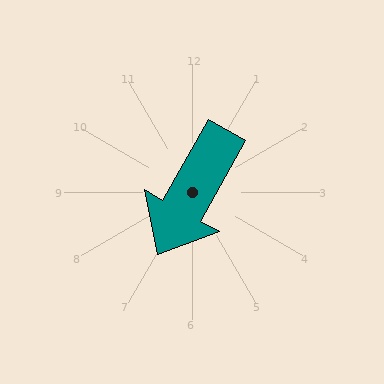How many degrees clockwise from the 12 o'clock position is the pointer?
Approximately 209 degrees.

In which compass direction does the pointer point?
Southwest.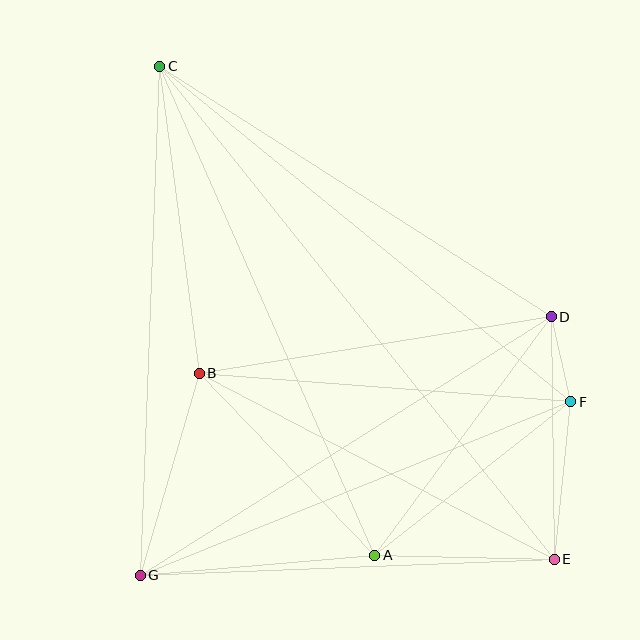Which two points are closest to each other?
Points D and F are closest to each other.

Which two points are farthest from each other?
Points C and E are farthest from each other.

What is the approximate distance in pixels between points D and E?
The distance between D and E is approximately 242 pixels.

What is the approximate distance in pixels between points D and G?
The distance between D and G is approximately 485 pixels.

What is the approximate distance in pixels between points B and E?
The distance between B and E is approximately 400 pixels.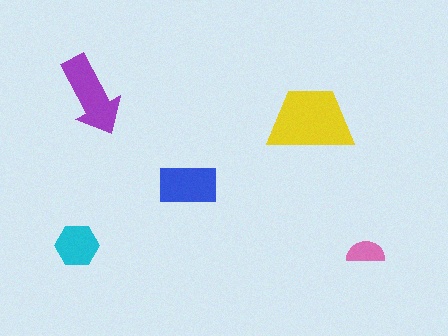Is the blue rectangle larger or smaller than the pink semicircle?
Larger.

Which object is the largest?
The yellow trapezoid.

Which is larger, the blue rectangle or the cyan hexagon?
The blue rectangle.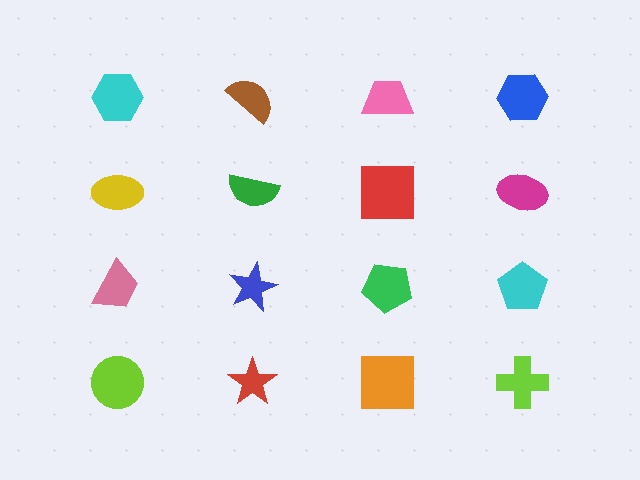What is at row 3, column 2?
A blue star.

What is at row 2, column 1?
A yellow ellipse.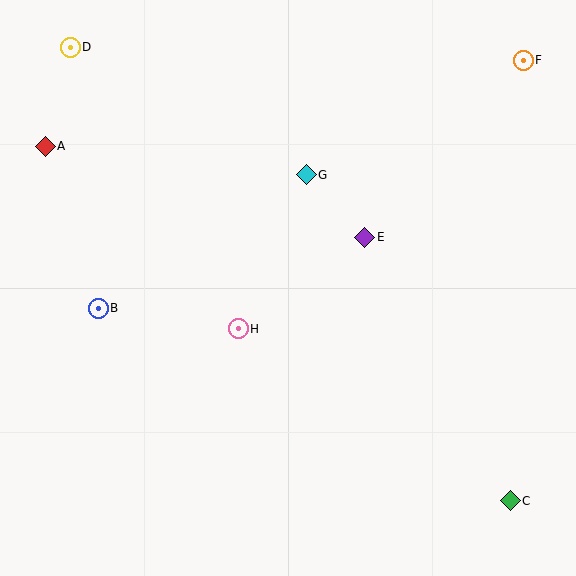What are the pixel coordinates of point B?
Point B is at (98, 308).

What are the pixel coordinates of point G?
Point G is at (306, 175).